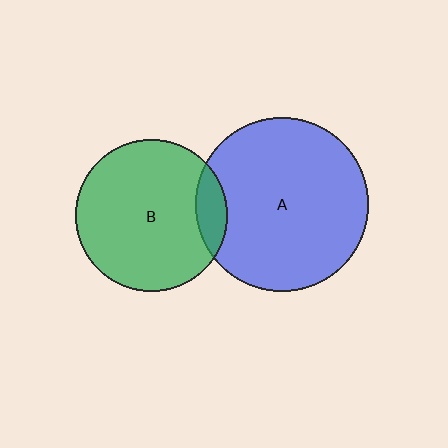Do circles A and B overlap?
Yes.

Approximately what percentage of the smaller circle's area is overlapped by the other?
Approximately 10%.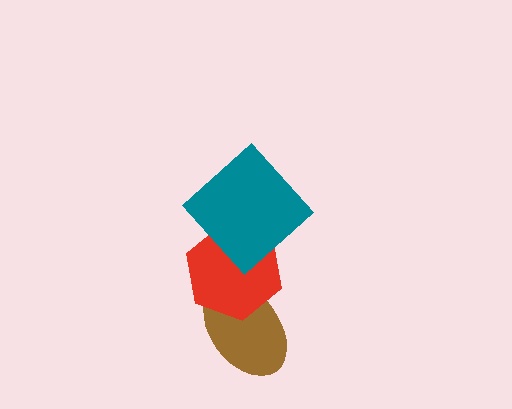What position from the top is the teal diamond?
The teal diamond is 1st from the top.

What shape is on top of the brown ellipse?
The red hexagon is on top of the brown ellipse.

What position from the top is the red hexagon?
The red hexagon is 2nd from the top.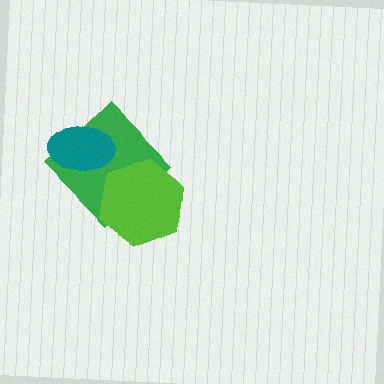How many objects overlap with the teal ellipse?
1 object overlaps with the teal ellipse.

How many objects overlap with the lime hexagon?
1 object overlaps with the lime hexagon.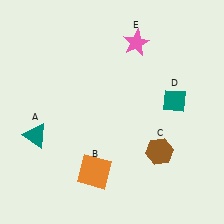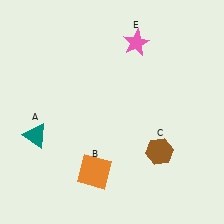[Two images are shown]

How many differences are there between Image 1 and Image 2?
There is 1 difference between the two images.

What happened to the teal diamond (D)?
The teal diamond (D) was removed in Image 2. It was in the top-right area of Image 1.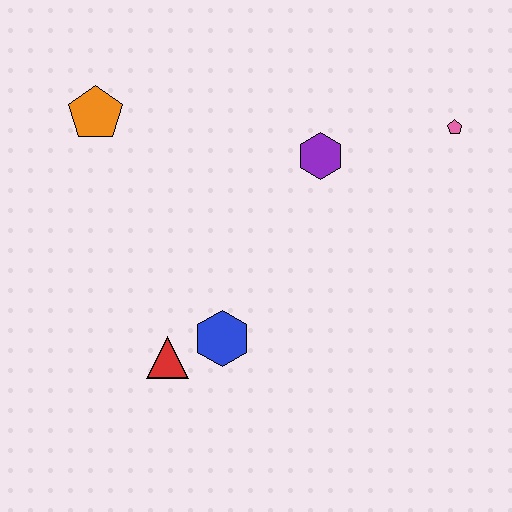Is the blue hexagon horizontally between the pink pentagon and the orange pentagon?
Yes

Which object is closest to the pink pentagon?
The purple hexagon is closest to the pink pentagon.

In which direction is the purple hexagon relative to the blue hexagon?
The purple hexagon is above the blue hexagon.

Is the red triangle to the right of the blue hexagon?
No